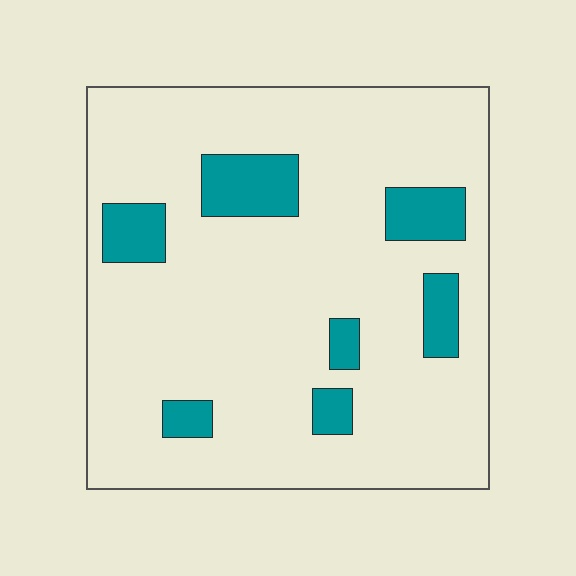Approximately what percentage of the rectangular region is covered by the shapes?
Approximately 15%.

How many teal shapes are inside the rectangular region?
7.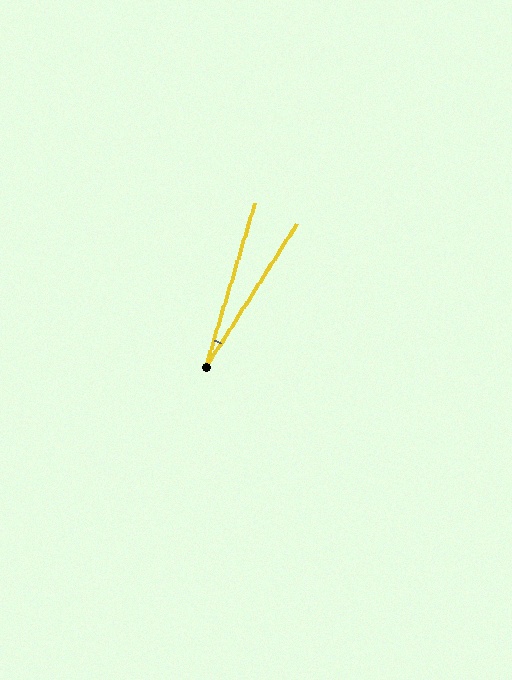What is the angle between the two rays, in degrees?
Approximately 15 degrees.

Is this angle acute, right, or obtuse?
It is acute.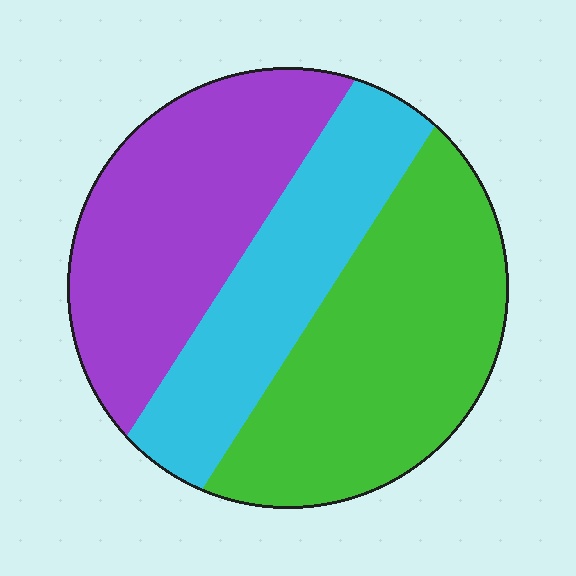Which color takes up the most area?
Green, at roughly 40%.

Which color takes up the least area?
Cyan, at roughly 25%.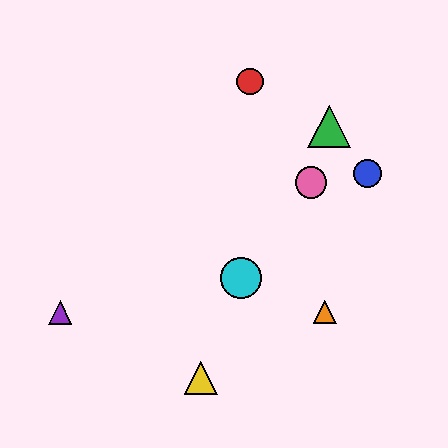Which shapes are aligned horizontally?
The purple triangle, the orange triangle are aligned horizontally.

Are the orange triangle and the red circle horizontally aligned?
No, the orange triangle is at y≈312 and the red circle is at y≈82.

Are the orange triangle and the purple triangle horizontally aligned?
Yes, both are at y≈312.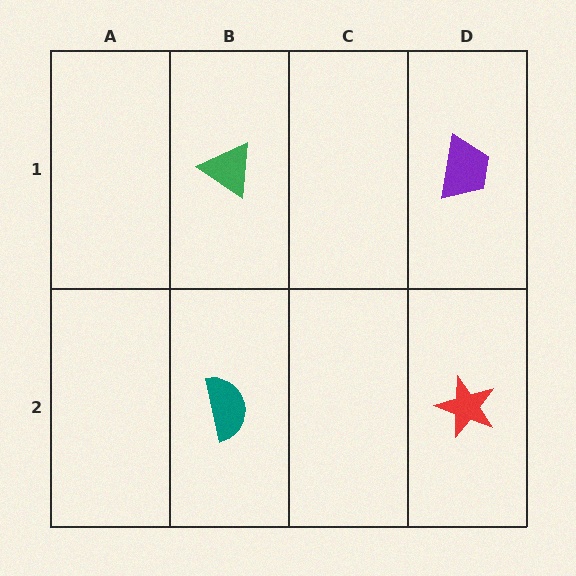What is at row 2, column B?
A teal semicircle.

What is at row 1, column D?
A purple trapezoid.